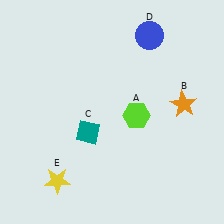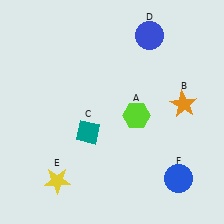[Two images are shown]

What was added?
A blue circle (F) was added in Image 2.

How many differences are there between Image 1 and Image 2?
There is 1 difference between the two images.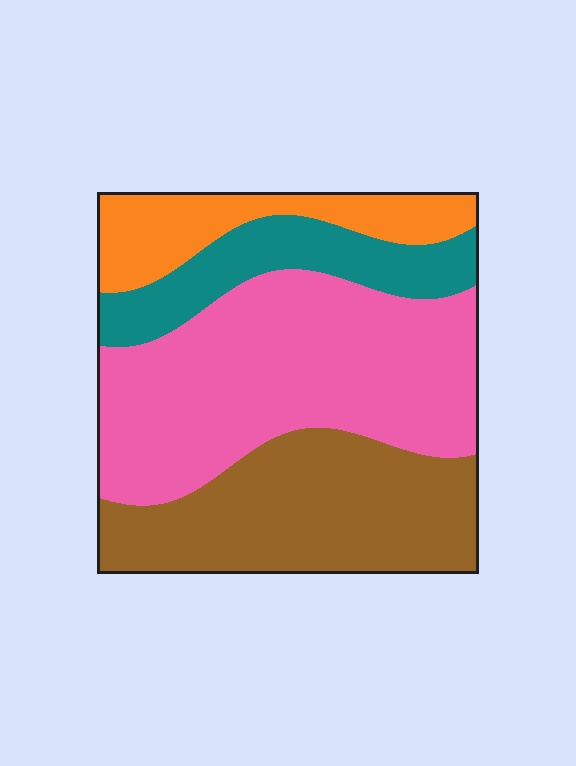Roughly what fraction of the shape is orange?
Orange takes up about one eighth (1/8) of the shape.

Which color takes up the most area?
Pink, at roughly 40%.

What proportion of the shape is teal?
Teal covers roughly 15% of the shape.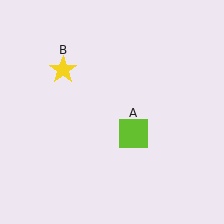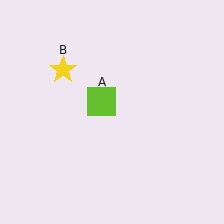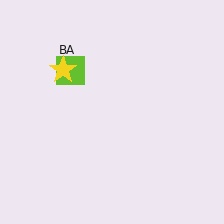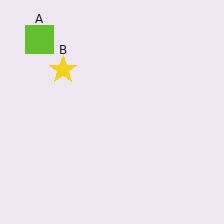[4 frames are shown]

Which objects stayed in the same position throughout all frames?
Yellow star (object B) remained stationary.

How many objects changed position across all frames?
1 object changed position: lime square (object A).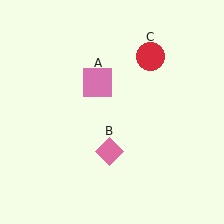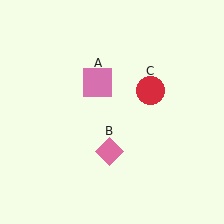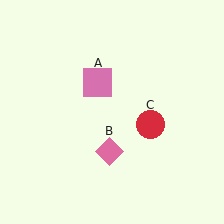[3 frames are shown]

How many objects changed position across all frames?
1 object changed position: red circle (object C).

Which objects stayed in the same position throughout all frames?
Pink square (object A) and pink diamond (object B) remained stationary.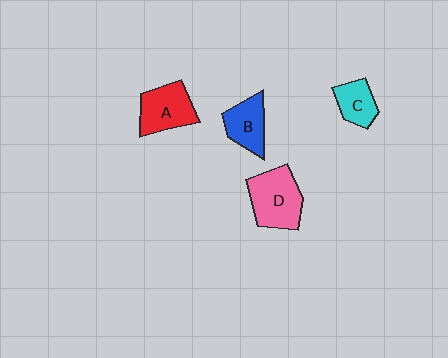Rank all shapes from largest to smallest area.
From largest to smallest: D (pink), A (red), B (blue), C (cyan).